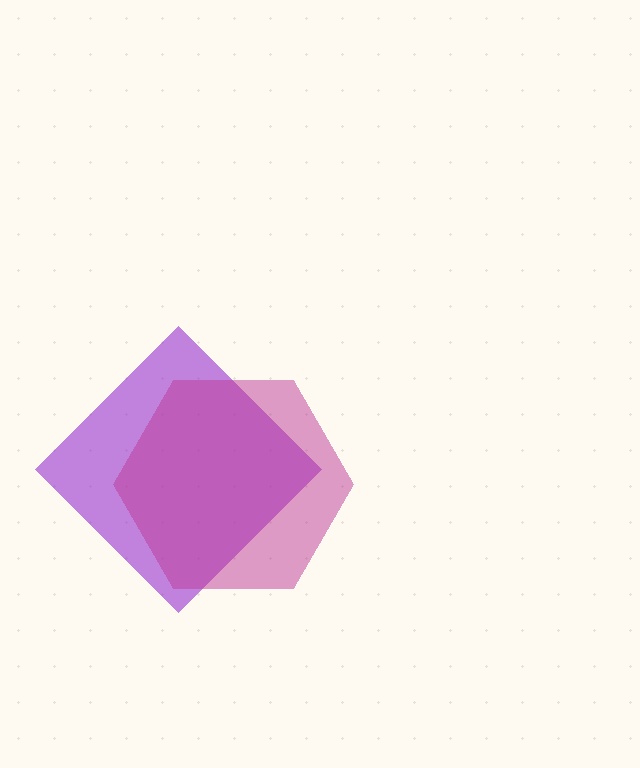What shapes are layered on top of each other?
The layered shapes are: a purple diamond, a magenta hexagon.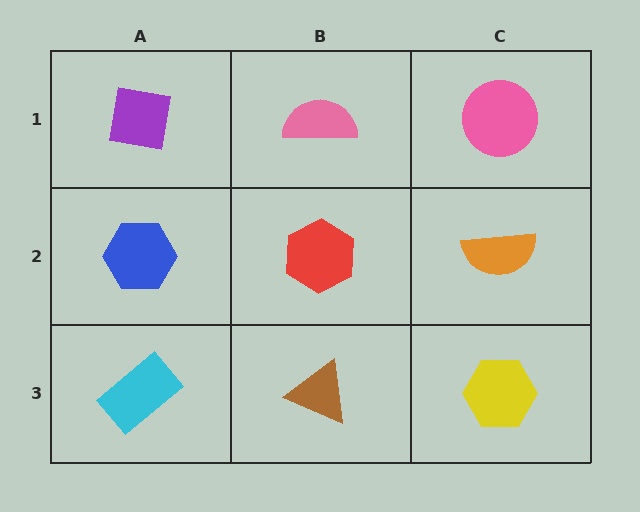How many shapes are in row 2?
3 shapes.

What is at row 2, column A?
A blue hexagon.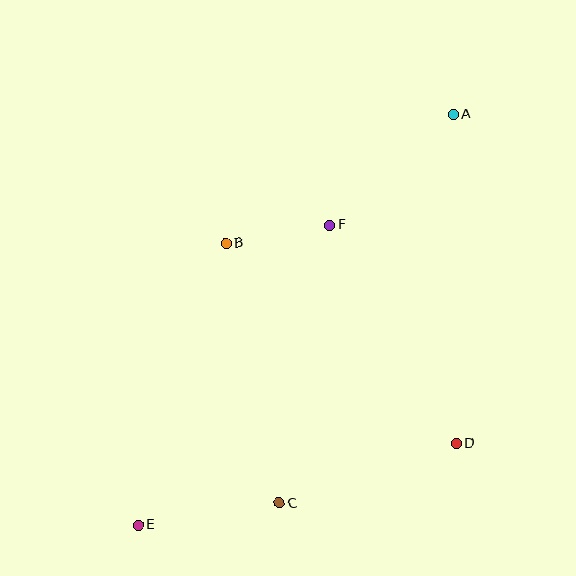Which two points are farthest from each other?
Points A and E are farthest from each other.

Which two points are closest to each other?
Points B and F are closest to each other.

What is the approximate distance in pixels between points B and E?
The distance between B and E is approximately 295 pixels.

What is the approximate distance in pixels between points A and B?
The distance between A and B is approximately 261 pixels.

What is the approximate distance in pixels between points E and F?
The distance between E and F is approximately 356 pixels.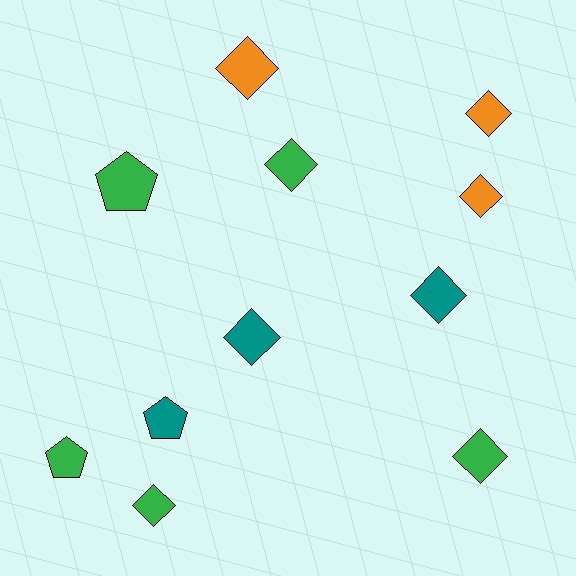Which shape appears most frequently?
Diamond, with 8 objects.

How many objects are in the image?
There are 11 objects.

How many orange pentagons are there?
There are no orange pentagons.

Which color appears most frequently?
Green, with 5 objects.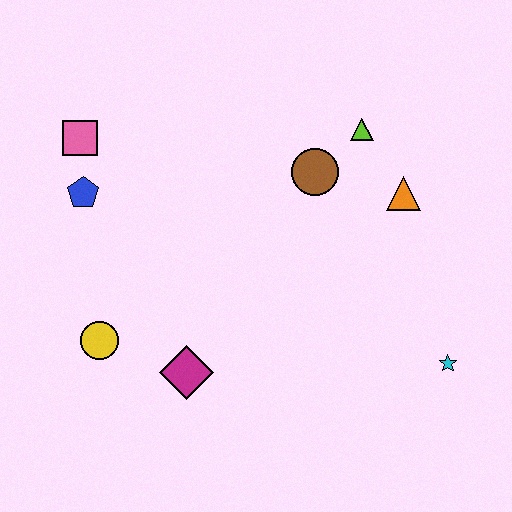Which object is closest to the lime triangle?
The brown circle is closest to the lime triangle.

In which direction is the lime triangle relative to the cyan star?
The lime triangle is above the cyan star.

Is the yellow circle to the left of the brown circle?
Yes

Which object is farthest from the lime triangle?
The yellow circle is farthest from the lime triangle.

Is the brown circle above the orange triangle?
Yes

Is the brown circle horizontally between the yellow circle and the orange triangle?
Yes